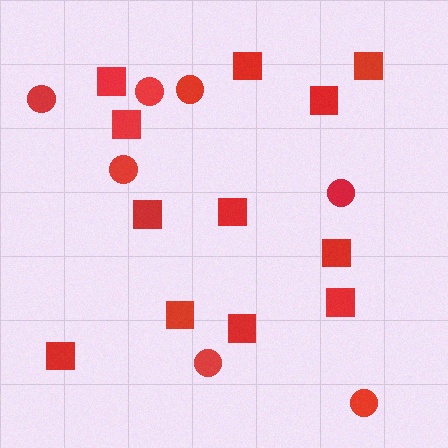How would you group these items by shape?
There are 2 groups: one group of squares (12) and one group of circles (7).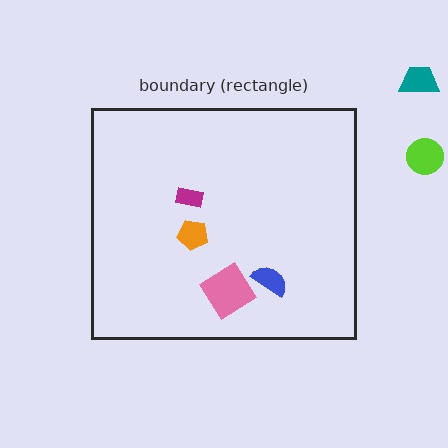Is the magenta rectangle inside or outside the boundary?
Inside.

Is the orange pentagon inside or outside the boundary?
Inside.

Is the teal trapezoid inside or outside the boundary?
Outside.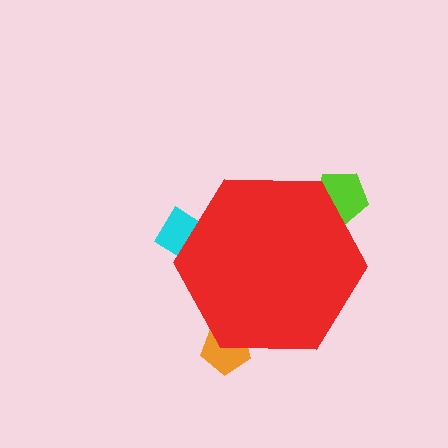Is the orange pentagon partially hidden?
Yes, the orange pentagon is partially hidden behind the red hexagon.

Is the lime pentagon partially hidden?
Yes, the lime pentagon is partially hidden behind the red hexagon.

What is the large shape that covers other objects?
A red hexagon.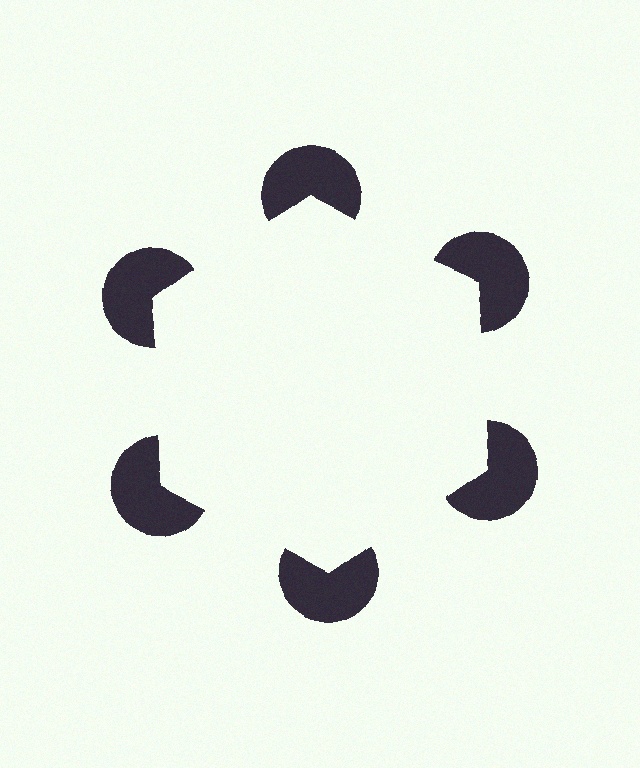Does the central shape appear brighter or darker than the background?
It typically appears slightly brighter than the background, even though no actual brightness change is drawn.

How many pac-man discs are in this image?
There are 6 — one at each vertex of the illusory hexagon.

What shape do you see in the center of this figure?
An illusory hexagon — its edges are inferred from the aligned wedge cuts in the pac-man discs, not physically drawn.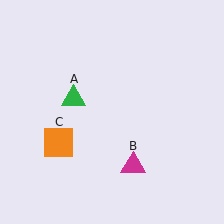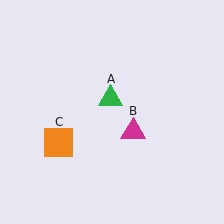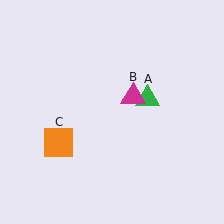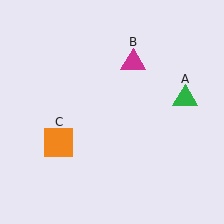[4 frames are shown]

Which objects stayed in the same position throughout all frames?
Orange square (object C) remained stationary.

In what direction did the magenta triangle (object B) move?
The magenta triangle (object B) moved up.